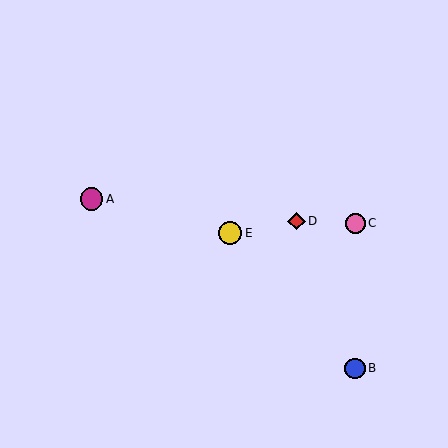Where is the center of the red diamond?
The center of the red diamond is at (297, 221).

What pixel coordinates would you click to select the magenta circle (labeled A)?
Click at (91, 199) to select the magenta circle A.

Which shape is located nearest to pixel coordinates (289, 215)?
The red diamond (labeled D) at (297, 221) is nearest to that location.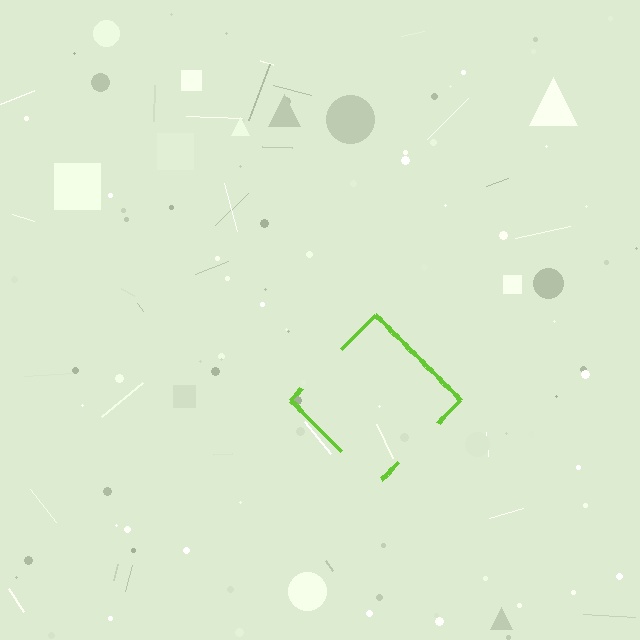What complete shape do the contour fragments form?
The contour fragments form a diamond.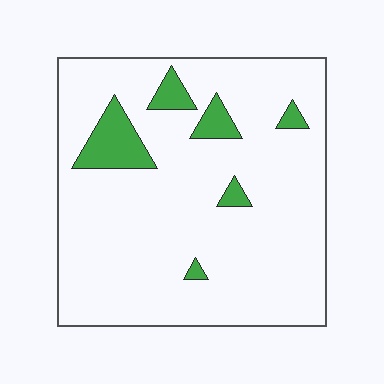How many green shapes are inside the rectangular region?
6.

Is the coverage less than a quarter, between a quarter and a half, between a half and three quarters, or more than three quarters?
Less than a quarter.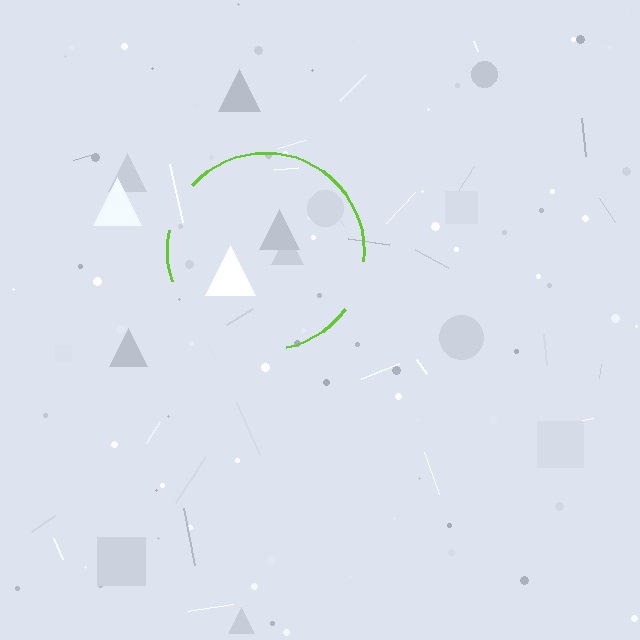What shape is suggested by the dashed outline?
The dashed outline suggests a circle.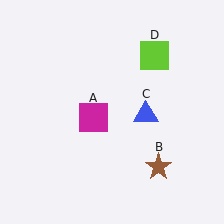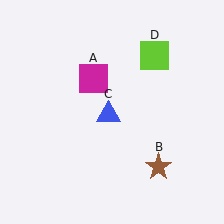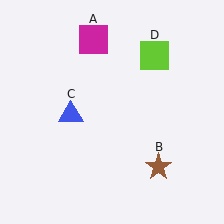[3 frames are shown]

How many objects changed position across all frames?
2 objects changed position: magenta square (object A), blue triangle (object C).